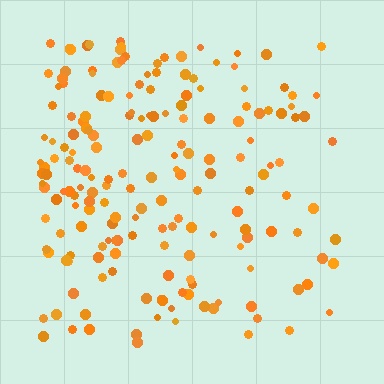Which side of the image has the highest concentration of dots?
The left.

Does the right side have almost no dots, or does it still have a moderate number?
Still a moderate number, just noticeably fewer than the left.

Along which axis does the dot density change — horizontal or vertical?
Horizontal.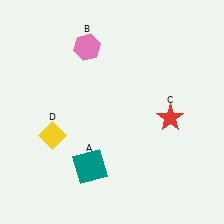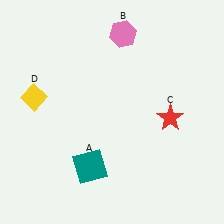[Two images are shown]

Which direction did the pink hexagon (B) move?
The pink hexagon (B) moved right.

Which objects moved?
The objects that moved are: the pink hexagon (B), the yellow diamond (D).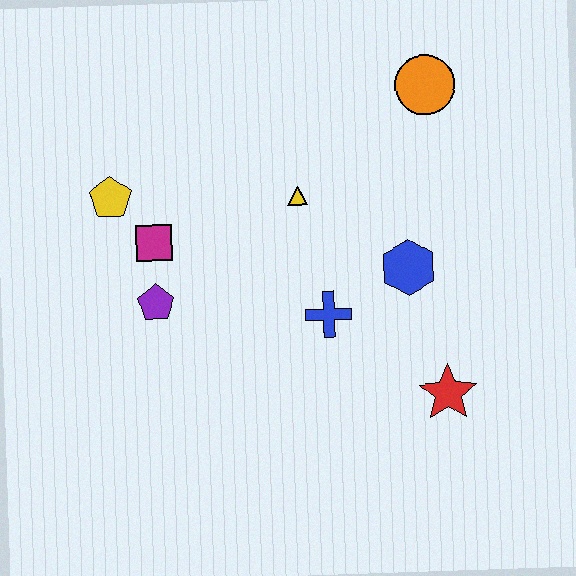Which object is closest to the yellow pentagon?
The magenta square is closest to the yellow pentagon.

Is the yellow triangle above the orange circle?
No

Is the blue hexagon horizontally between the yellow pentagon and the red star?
Yes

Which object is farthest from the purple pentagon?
The orange circle is farthest from the purple pentagon.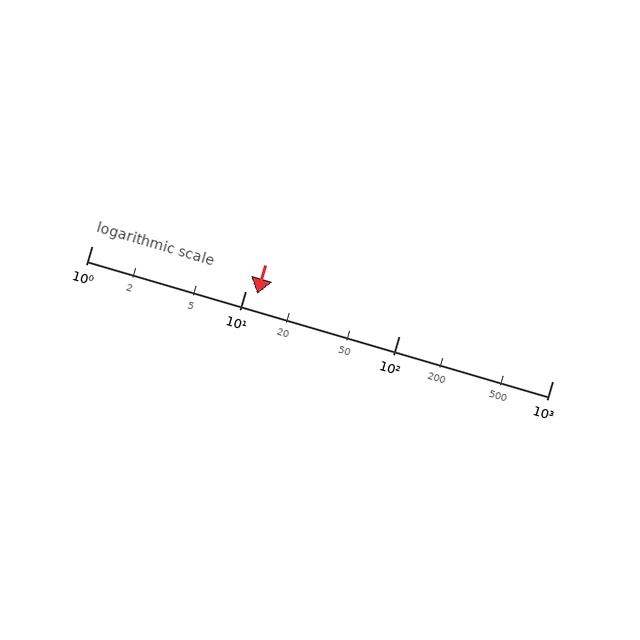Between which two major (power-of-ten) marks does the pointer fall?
The pointer is between 10 and 100.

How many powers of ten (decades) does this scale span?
The scale spans 3 decades, from 1 to 1000.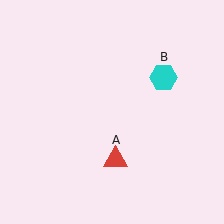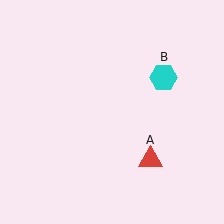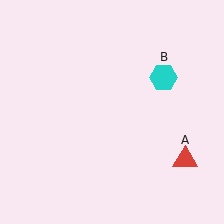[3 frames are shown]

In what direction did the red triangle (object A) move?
The red triangle (object A) moved right.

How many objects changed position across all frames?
1 object changed position: red triangle (object A).